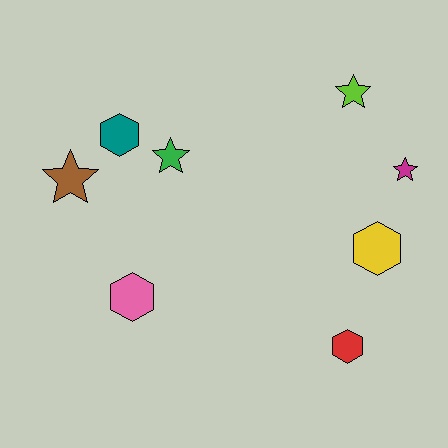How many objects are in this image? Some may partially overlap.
There are 8 objects.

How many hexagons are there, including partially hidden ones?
There are 4 hexagons.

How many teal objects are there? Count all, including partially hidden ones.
There is 1 teal object.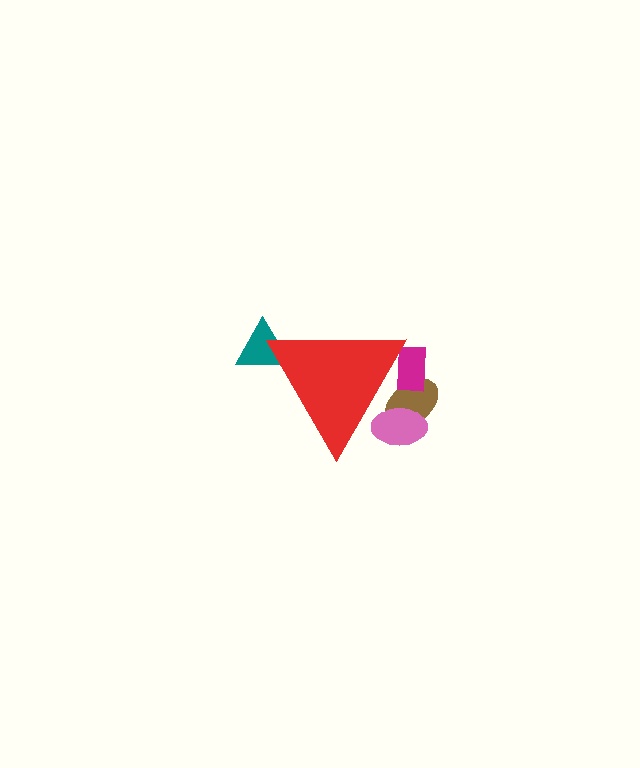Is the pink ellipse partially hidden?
Yes, the pink ellipse is partially hidden behind the red triangle.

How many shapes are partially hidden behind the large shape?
4 shapes are partially hidden.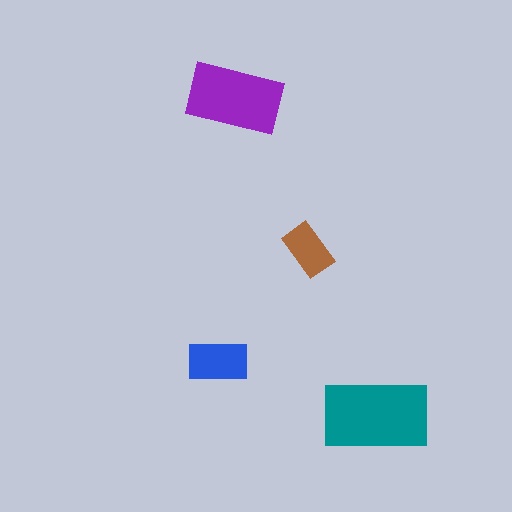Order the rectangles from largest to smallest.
the teal one, the purple one, the blue one, the brown one.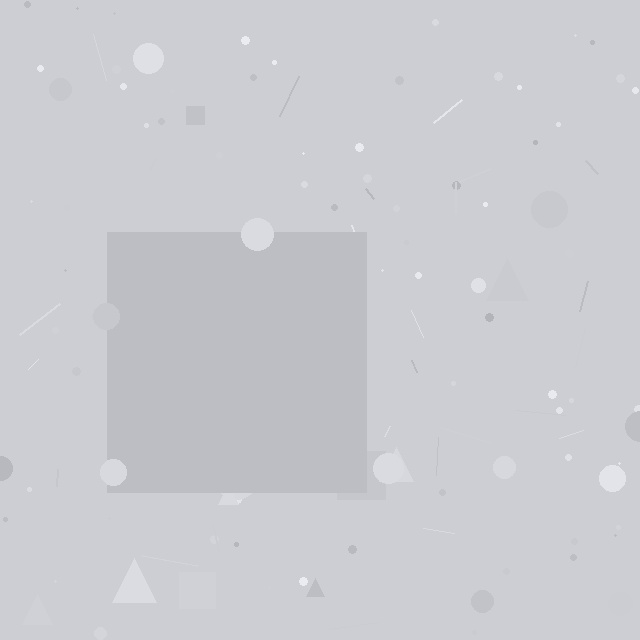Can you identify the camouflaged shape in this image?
The camouflaged shape is a square.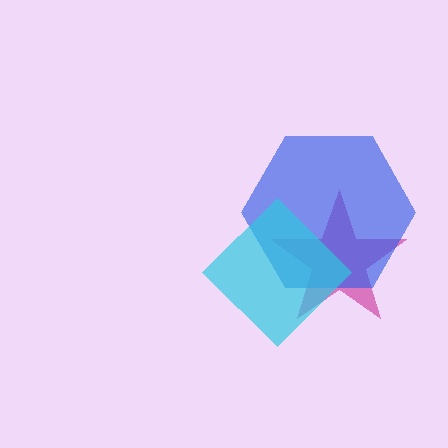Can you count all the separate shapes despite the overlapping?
Yes, there are 3 separate shapes.